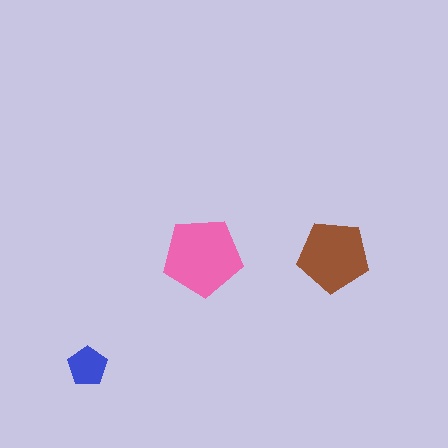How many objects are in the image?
There are 3 objects in the image.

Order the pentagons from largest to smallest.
the pink one, the brown one, the blue one.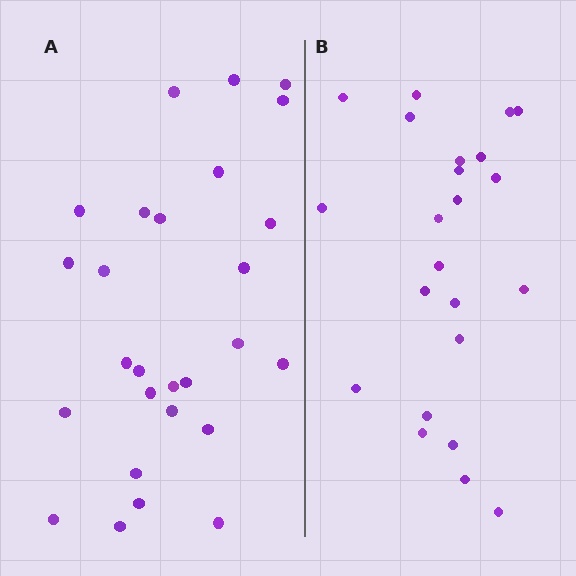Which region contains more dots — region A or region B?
Region A (the left region) has more dots.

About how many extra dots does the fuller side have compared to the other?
Region A has about 4 more dots than region B.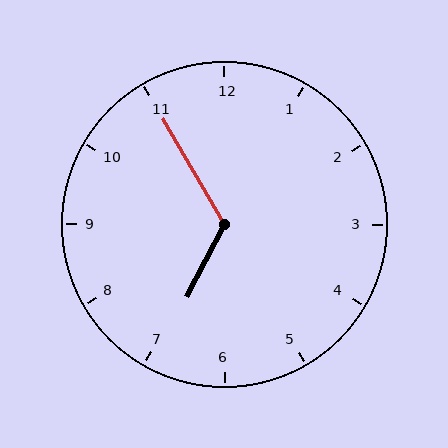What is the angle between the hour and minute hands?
Approximately 122 degrees.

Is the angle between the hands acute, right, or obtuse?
It is obtuse.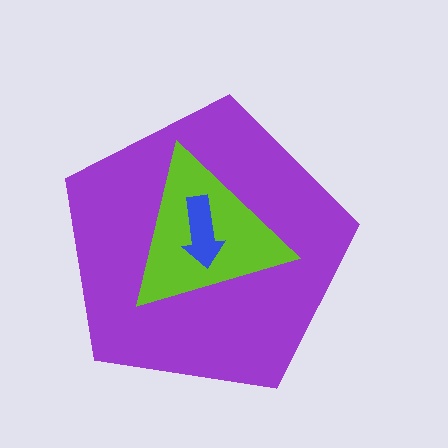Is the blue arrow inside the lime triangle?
Yes.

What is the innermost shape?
The blue arrow.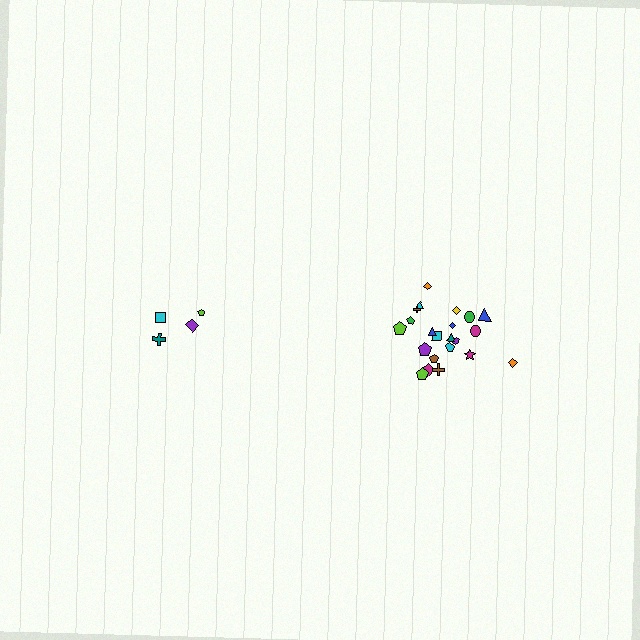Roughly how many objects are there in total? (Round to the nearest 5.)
Roughly 25 objects in total.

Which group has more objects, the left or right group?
The right group.